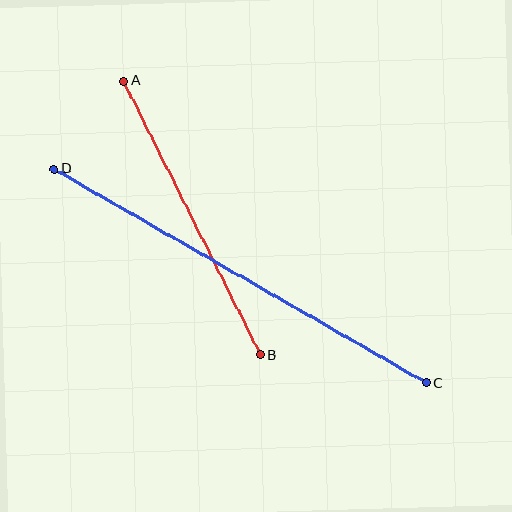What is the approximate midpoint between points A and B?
The midpoint is at approximately (192, 218) pixels.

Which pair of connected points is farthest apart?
Points C and D are farthest apart.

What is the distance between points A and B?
The distance is approximately 306 pixels.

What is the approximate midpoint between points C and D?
The midpoint is at approximately (240, 276) pixels.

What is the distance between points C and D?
The distance is approximately 429 pixels.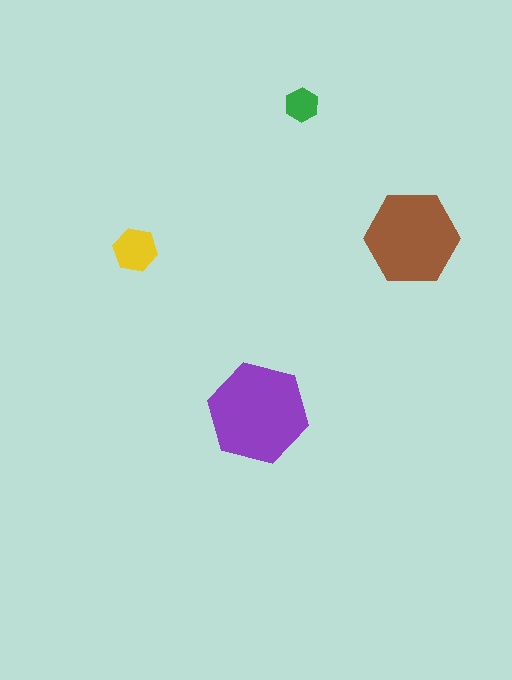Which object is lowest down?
The purple hexagon is bottommost.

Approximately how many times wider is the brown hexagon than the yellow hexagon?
About 2 times wider.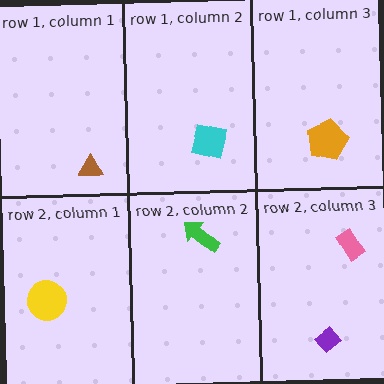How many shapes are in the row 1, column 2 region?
1.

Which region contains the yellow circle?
The row 2, column 1 region.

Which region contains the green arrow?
The row 2, column 2 region.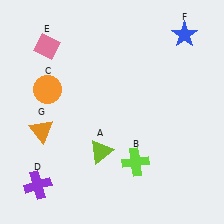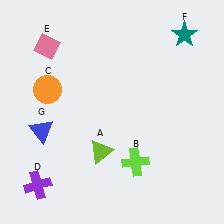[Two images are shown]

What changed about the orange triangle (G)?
In Image 1, G is orange. In Image 2, it changed to blue.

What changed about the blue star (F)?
In Image 1, F is blue. In Image 2, it changed to teal.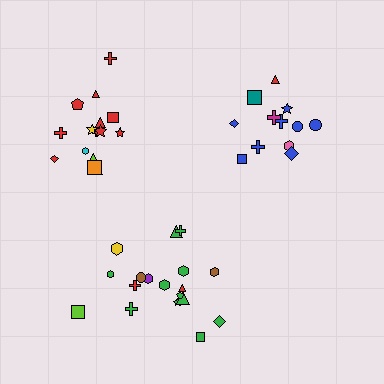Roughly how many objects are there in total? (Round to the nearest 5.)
Roughly 45 objects in total.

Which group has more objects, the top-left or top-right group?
The top-left group.